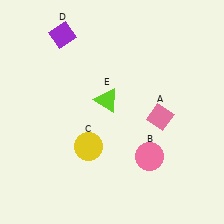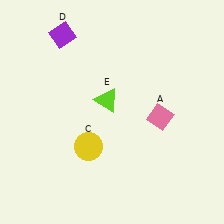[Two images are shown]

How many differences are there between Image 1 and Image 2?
There is 1 difference between the two images.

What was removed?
The pink circle (B) was removed in Image 2.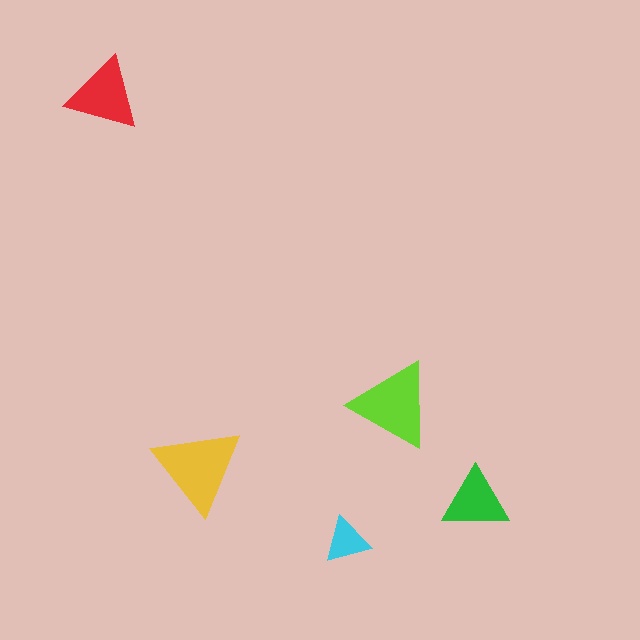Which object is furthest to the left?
The red triangle is leftmost.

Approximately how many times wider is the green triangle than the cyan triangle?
About 1.5 times wider.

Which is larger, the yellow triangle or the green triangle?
The yellow one.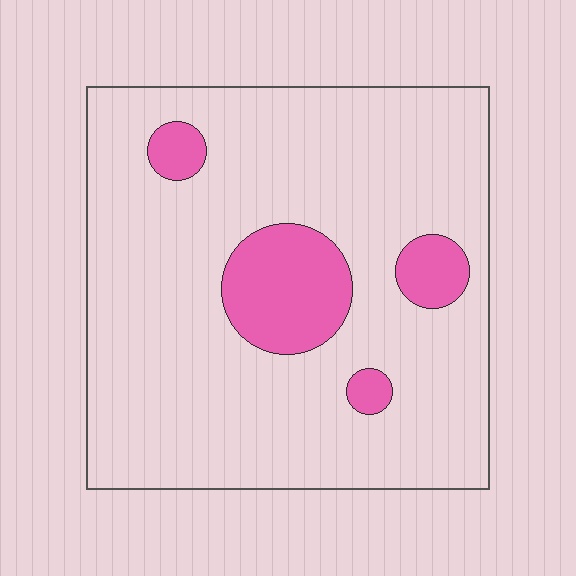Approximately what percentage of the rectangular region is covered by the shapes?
Approximately 15%.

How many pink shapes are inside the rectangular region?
4.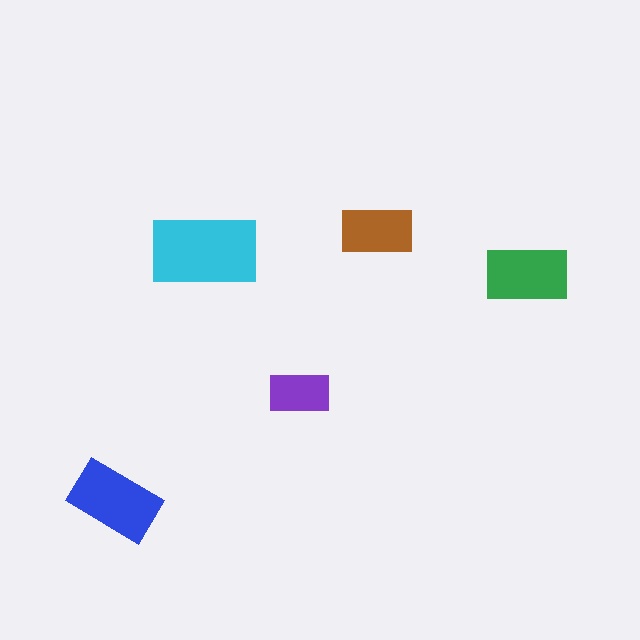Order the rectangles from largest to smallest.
the cyan one, the blue one, the green one, the brown one, the purple one.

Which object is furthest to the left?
The blue rectangle is leftmost.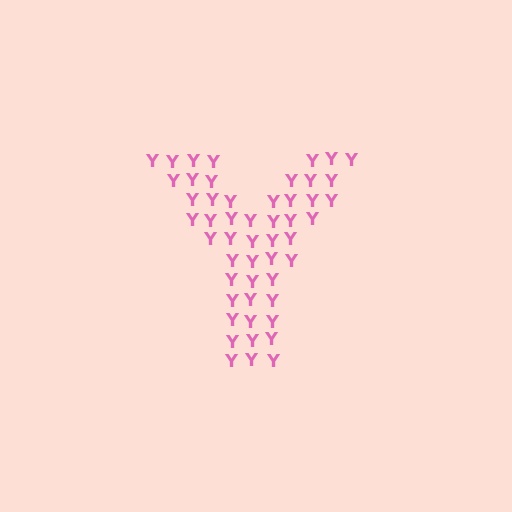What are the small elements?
The small elements are letter Y's.